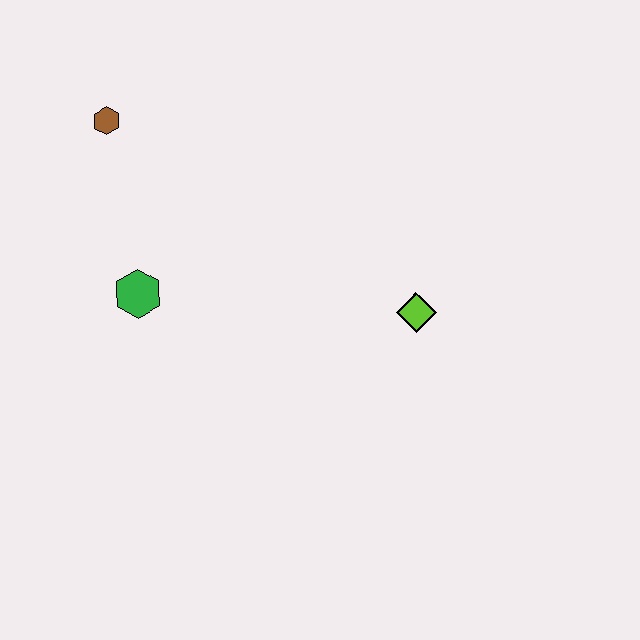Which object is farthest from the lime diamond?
The brown hexagon is farthest from the lime diamond.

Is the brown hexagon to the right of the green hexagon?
No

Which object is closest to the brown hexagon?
The green hexagon is closest to the brown hexagon.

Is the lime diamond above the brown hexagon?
No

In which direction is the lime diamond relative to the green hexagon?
The lime diamond is to the right of the green hexagon.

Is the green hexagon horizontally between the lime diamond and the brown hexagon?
Yes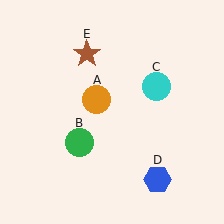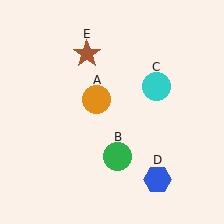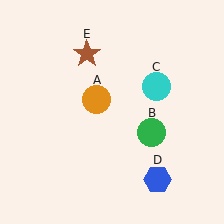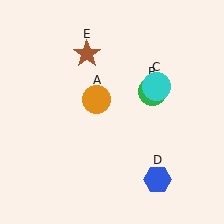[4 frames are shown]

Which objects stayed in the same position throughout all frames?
Orange circle (object A) and cyan circle (object C) and blue hexagon (object D) and brown star (object E) remained stationary.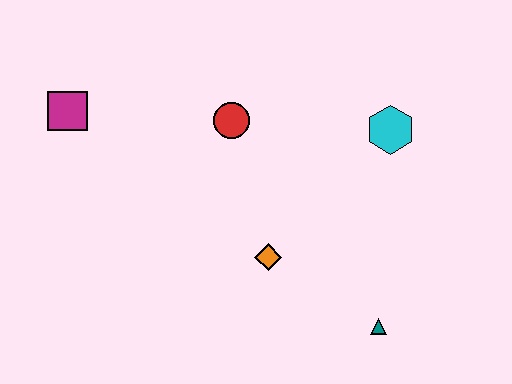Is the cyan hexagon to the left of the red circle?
No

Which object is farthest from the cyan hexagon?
The magenta square is farthest from the cyan hexagon.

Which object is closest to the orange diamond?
The teal triangle is closest to the orange diamond.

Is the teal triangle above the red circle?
No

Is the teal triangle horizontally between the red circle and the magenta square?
No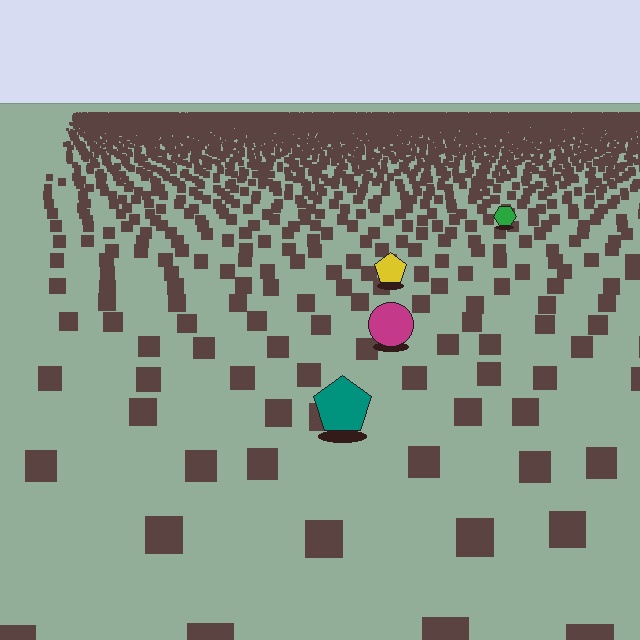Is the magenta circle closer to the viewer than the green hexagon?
Yes. The magenta circle is closer — you can tell from the texture gradient: the ground texture is coarser near it.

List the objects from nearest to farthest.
From nearest to farthest: the teal pentagon, the magenta circle, the yellow pentagon, the green hexagon.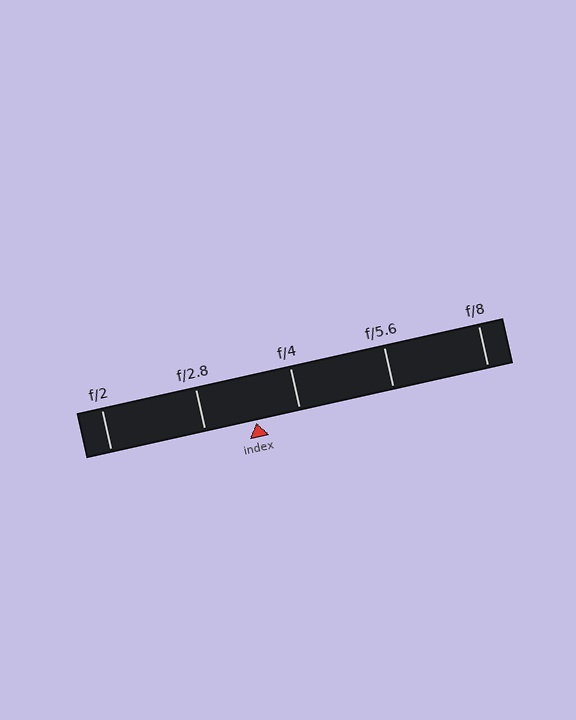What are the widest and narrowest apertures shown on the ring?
The widest aperture shown is f/2 and the narrowest is f/8.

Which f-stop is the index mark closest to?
The index mark is closest to f/4.